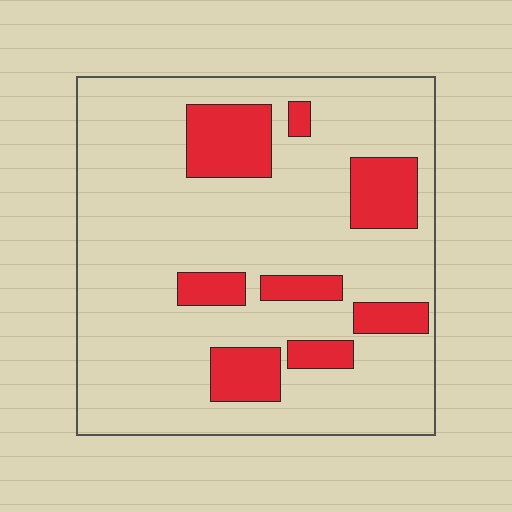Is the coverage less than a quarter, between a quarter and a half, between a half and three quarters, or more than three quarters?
Less than a quarter.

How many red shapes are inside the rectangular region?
8.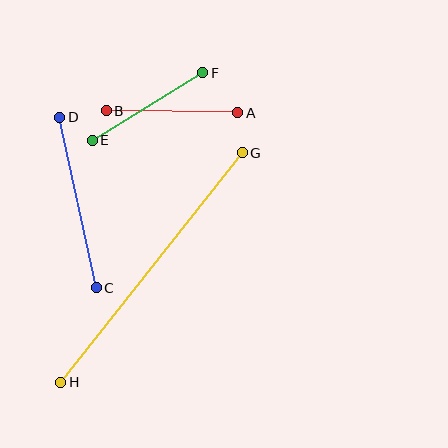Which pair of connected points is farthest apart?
Points G and H are farthest apart.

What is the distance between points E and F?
The distance is approximately 130 pixels.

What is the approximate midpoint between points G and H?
The midpoint is at approximately (152, 268) pixels.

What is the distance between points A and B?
The distance is approximately 131 pixels.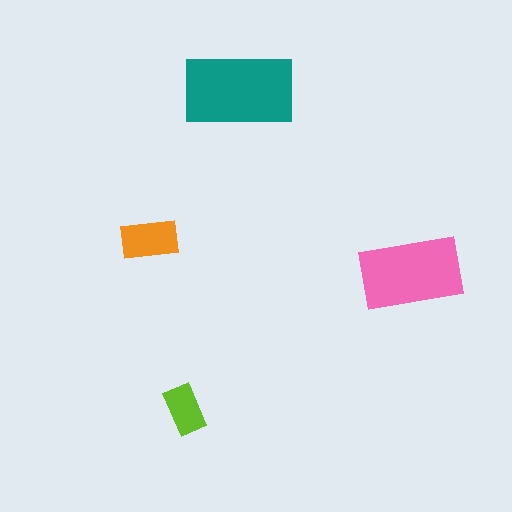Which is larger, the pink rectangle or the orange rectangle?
The pink one.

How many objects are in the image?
There are 4 objects in the image.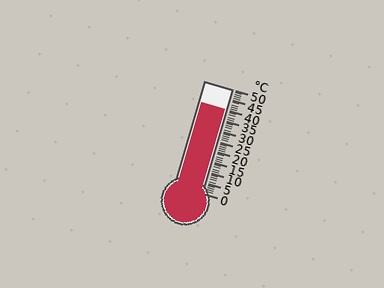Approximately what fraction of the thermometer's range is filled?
The thermometer is filled to approximately 80% of its range.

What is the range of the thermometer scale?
The thermometer scale ranges from 0°C to 50°C.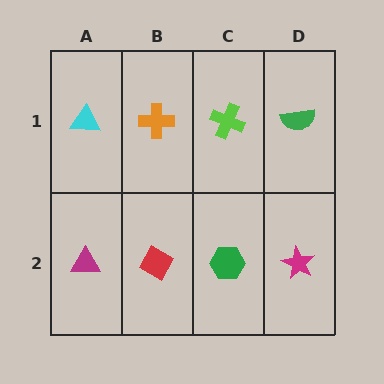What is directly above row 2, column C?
A lime cross.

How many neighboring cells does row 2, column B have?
3.